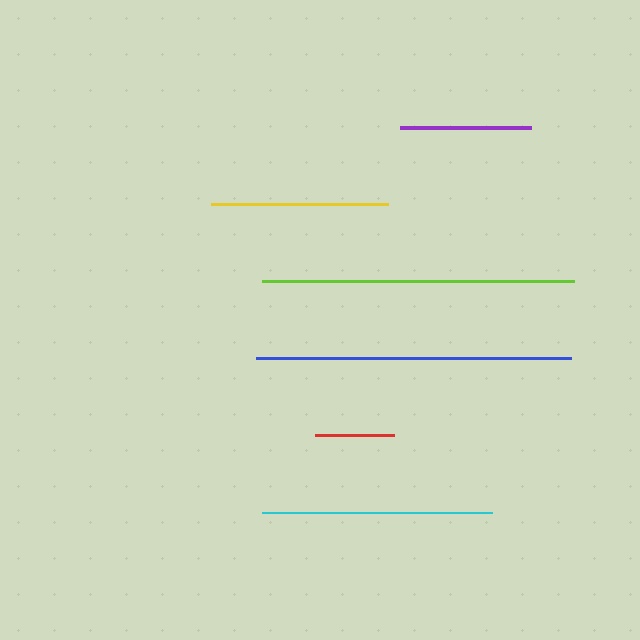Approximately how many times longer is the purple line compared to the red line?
The purple line is approximately 1.7 times the length of the red line.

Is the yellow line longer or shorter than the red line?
The yellow line is longer than the red line.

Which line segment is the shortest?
The red line is the shortest at approximately 79 pixels.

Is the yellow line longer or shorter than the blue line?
The blue line is longer than the yellow line.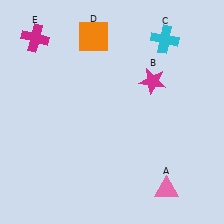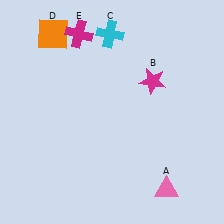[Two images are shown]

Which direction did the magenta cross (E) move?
The magenta cross (E) moved right.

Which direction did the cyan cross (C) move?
The cyan cross (C) moved left.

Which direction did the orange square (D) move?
The orange square (D) moved left.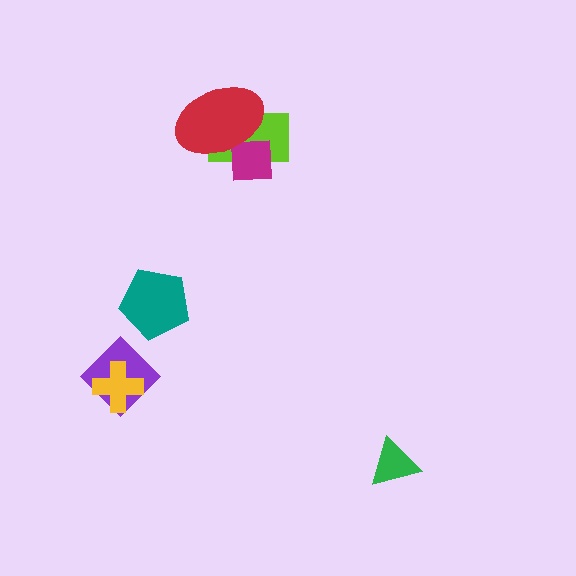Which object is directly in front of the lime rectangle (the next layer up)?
The magenta square is directly in front of the lime rectangle.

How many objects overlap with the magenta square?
2 objects overlap with the magenta square.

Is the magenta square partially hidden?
Yes, it is partially covered by another shape.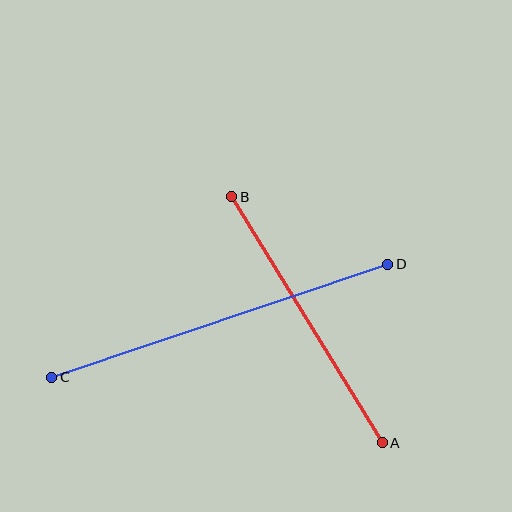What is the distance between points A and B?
The distance is approximately 289 pixels.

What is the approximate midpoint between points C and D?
The midpoint is at approximately (220, 321) pixels.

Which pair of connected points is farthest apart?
Points C and D are farthest apart.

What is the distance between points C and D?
The distance is approximately 354 pixels.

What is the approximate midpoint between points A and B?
The midpoint is at approximately (307, 320) pixels.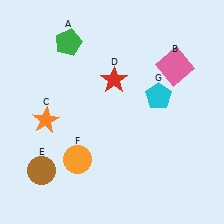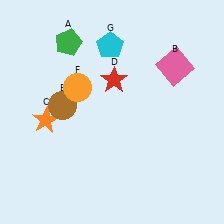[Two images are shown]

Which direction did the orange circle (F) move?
The orange circle (F) moved up.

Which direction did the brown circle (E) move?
The brown circle (E) moved up.